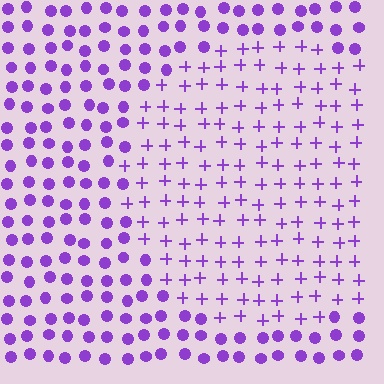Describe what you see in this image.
The image is filled with small purple elements arranged in a uniform grid. A circle-shaped region contains plus signs, while the surrounding area contains circles. The boundary is defined purely by the change in element shape.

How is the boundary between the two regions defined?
The boundary is defined by a change in element shape: plus signs inside vs. circles outside. All elements share the same color and spacing.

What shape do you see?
I see a circle.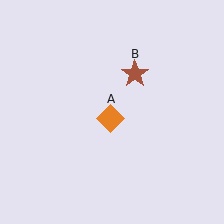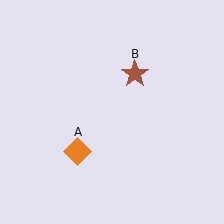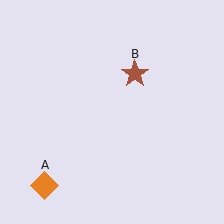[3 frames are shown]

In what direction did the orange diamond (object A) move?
The orange diamond (object A) moved down and to the left.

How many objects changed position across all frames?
1 object changed position: orange diamond (object A).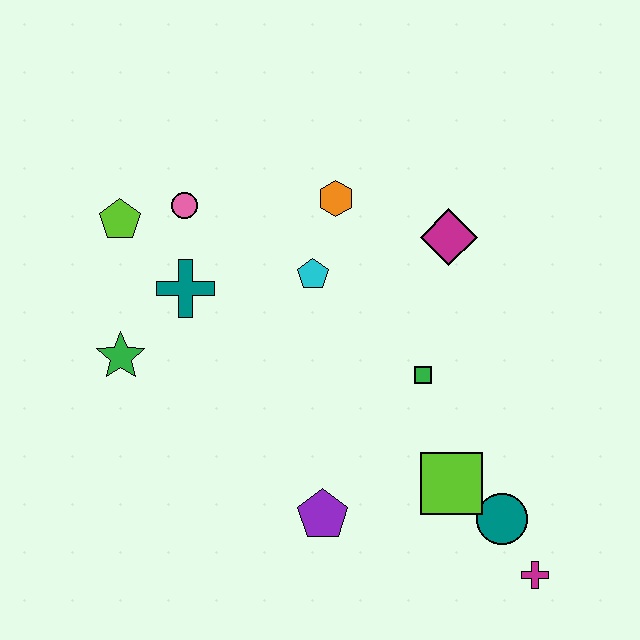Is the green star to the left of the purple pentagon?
Yes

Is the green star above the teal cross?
No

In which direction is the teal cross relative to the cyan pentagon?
The teal cross is to the left of the cyan pentagon.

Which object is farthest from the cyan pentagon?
The magenta cross is farthest from the cyan pentagon.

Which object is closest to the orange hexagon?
The cyan pentagon is closest to the orange hexagon.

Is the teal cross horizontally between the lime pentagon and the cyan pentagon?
Yes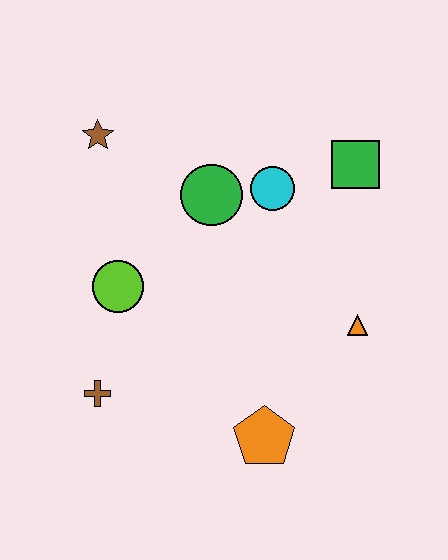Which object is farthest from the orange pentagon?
The brown star is farthest from the orange pentagon.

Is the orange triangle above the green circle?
No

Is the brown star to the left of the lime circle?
Yes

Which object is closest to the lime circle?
The brown cross is closest to the lime circle.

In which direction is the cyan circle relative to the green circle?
The cyan circle is to the right of the green circle.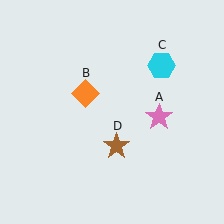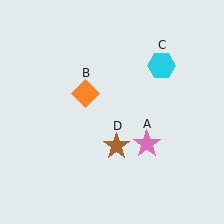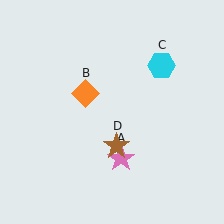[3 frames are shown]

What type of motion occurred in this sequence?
The pink star (object A) rotated clockwise around the center of the scene.